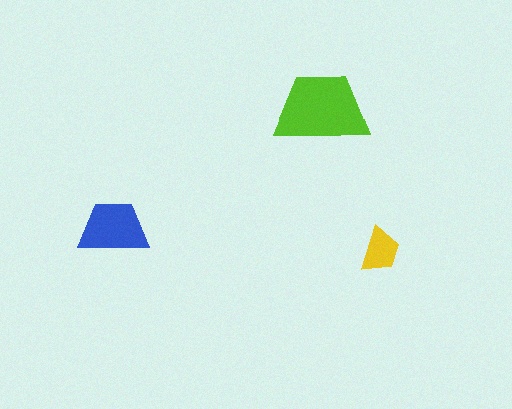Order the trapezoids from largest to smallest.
the lime one, the blue one, the yellow one.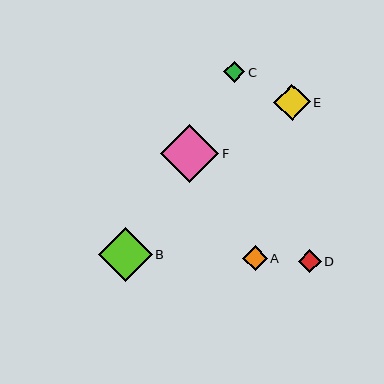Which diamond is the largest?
Diamond F is the largest with a size of approximately 58 pixels.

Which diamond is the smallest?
Diamond C is the smallest with a size of approximately 21 pixels.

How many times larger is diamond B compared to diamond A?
Diamond B is approximately 2.2 times the size of diamond A.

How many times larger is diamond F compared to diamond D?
Diamond F is approximately 2.5 times the size of diamond D.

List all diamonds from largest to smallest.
From largest to smallest: F, B, E, A, D, C.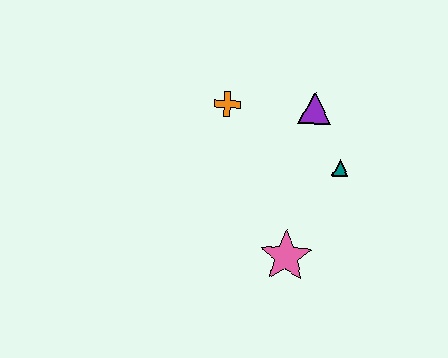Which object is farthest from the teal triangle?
The orange cross is farthest from the teal triangle.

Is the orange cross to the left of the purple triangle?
Yes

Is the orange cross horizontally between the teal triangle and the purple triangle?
No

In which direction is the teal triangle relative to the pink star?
The teal triangle is above the pink star.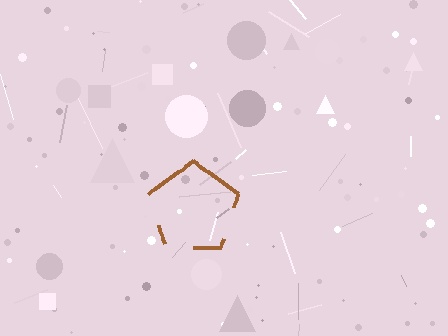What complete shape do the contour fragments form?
The contour fragments form a pentagon.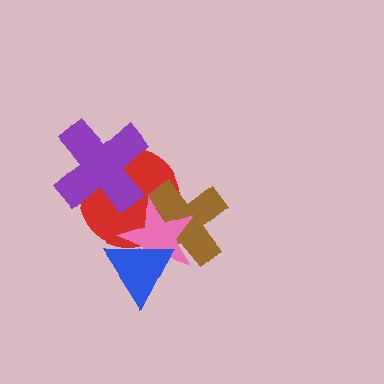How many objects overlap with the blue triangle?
3 objects overlap with the blue triangle.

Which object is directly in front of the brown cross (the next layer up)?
The pink star is directly in front of the brown cross.